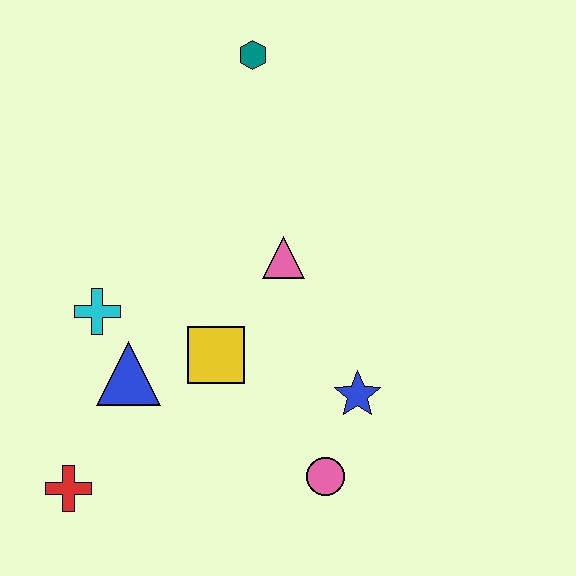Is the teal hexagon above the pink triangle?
Yes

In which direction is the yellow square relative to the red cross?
The yellow square is to the right of the red cross.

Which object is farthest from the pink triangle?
The red cross is farthest from the pink triangle.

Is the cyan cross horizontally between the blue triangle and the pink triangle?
No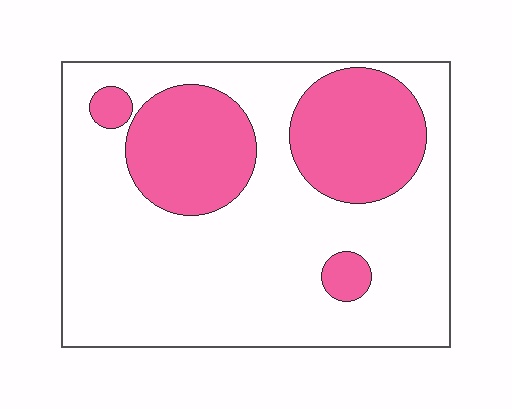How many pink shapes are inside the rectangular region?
4.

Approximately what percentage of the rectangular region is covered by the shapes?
Approximately 30%.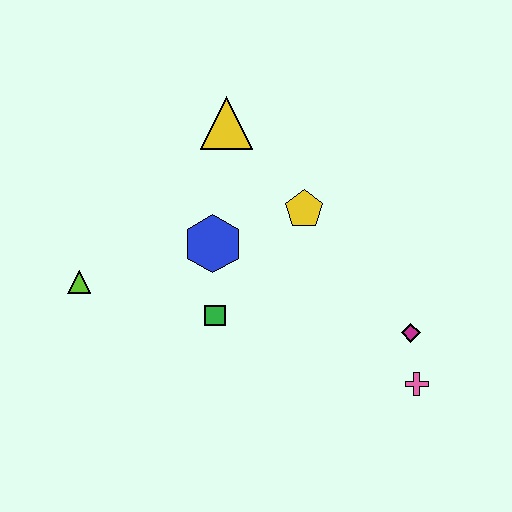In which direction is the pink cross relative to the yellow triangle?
The pink cross is below the yellow triangle.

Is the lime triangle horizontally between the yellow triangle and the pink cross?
No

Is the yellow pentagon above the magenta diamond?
Yes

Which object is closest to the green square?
The blue hexagon is closest to the green square.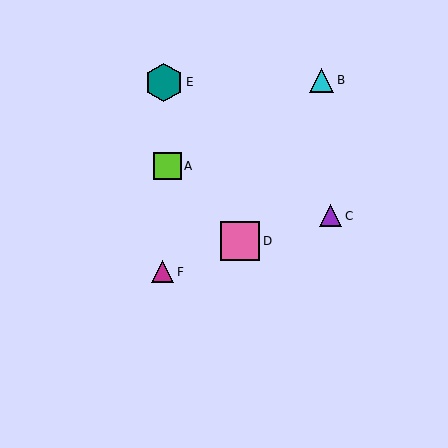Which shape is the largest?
The pink square (labeled D) is the largest.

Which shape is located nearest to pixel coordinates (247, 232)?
The pink square (labeled D) at (240, 241) is nearest to that location.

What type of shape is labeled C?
Shape C is a purple triangle.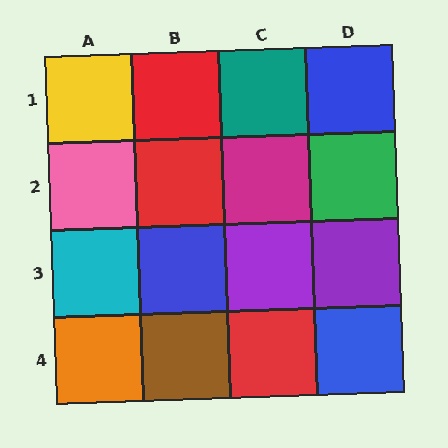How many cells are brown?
1 cell is brown.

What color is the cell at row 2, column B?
Red.